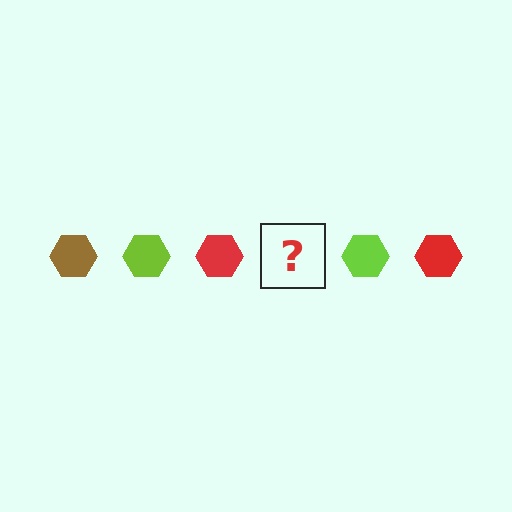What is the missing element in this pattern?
The missing element is a brown hexagon.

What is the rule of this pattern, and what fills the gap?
The rule is that the pattern cycles through brown, lime, red hexagons. The gap should be filled with a brown hexagon.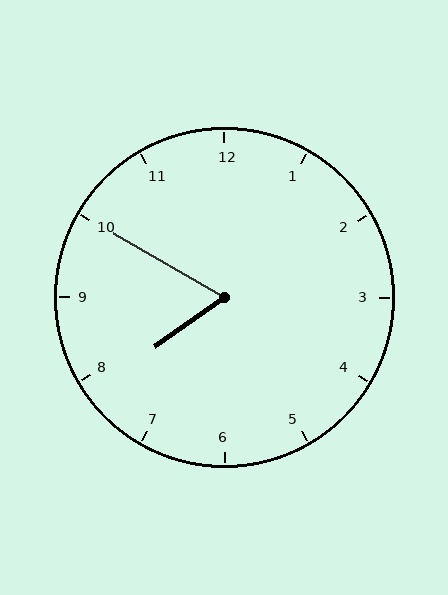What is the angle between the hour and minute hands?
Approximately 65 degrees.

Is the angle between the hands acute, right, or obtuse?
It is acute.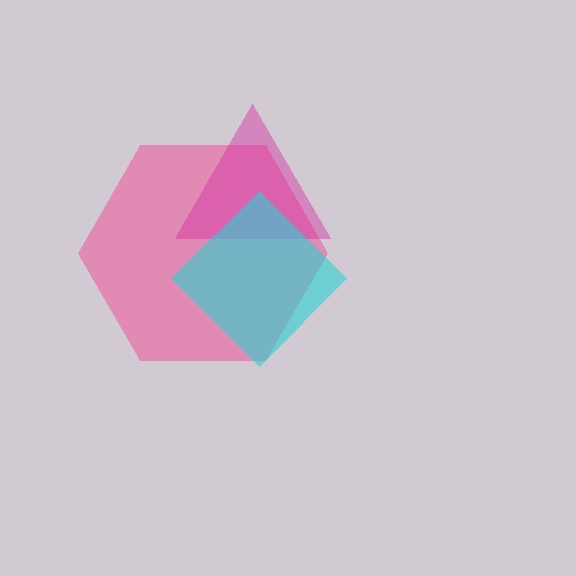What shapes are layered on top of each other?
The layered shapes are: a pink hexagon, a magenta triangle, a cyan diamond.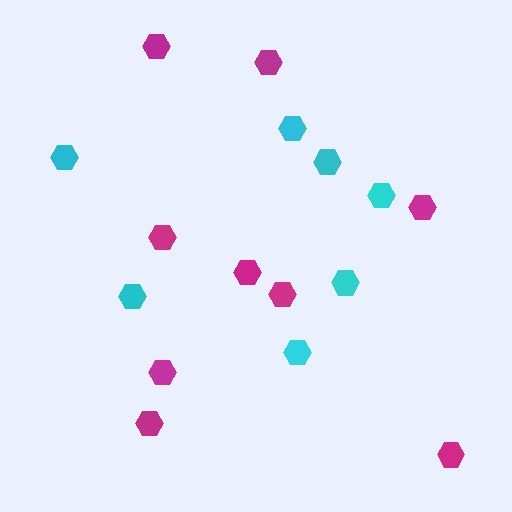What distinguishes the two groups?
There are 2 groups: one group of cyan hexagons (7) and one group of magenta hexagons (9).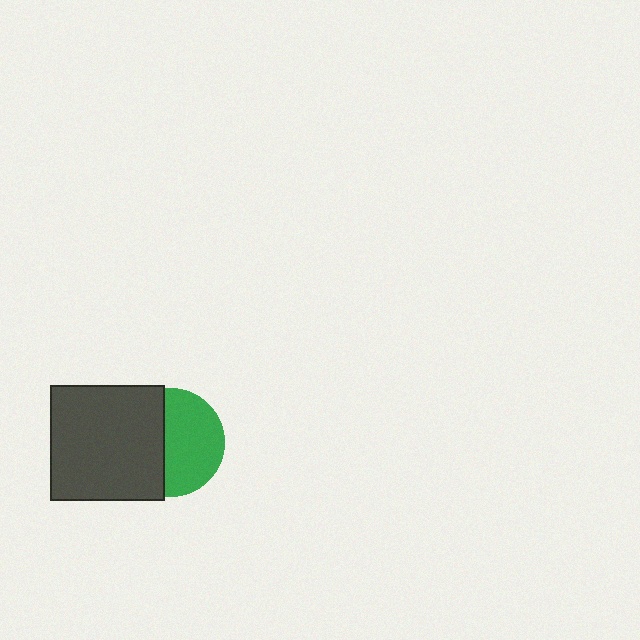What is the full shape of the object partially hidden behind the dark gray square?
The partially hidden object is a green circle.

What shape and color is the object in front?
The object in front is a dark gray square.